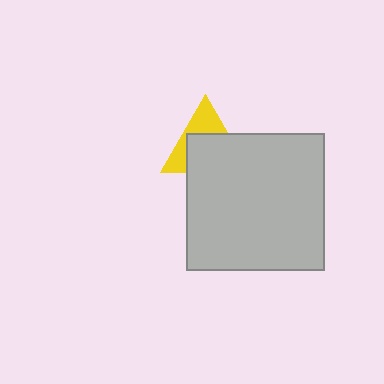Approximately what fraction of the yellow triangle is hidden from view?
Roughly 59% of the yellow triangle is hidden behind the light gray square.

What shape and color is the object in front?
The object in front is a light gray square.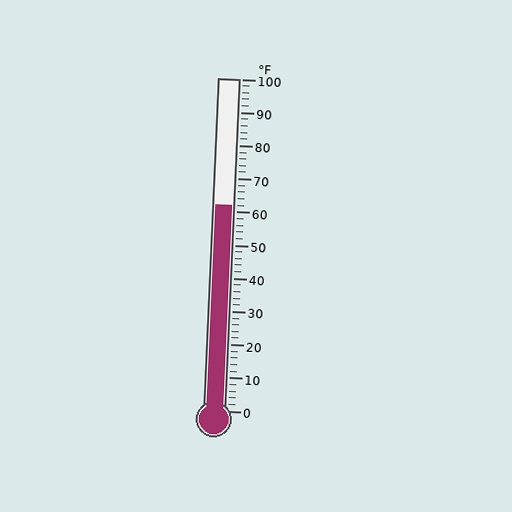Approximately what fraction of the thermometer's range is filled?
The thermometer is filled to approximately 60% of its range.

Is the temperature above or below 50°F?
The temperature is above 50°F.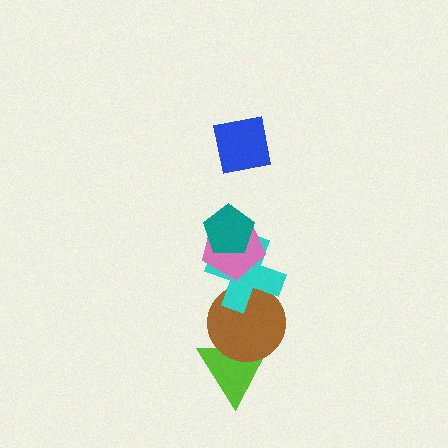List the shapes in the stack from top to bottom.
From top to bottom: the blue square, the teal pentagon, the pink pentagon, the cyan cross, the brown circle, the lime triangle.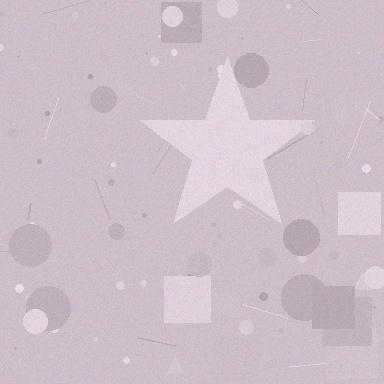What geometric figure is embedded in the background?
A star is embedded in the background.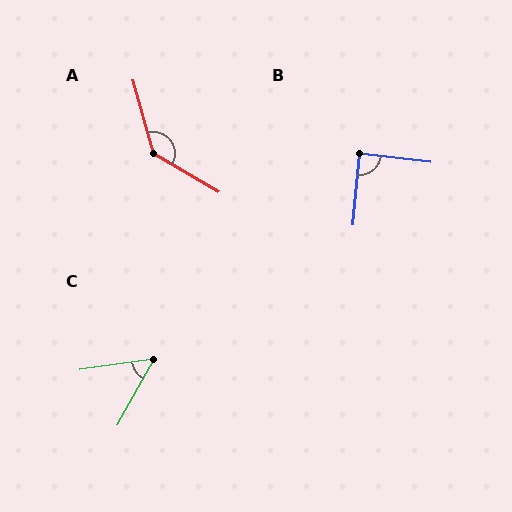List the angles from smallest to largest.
C (52°), B (89°), A (136°).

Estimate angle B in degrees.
Approximately 89 degrees.